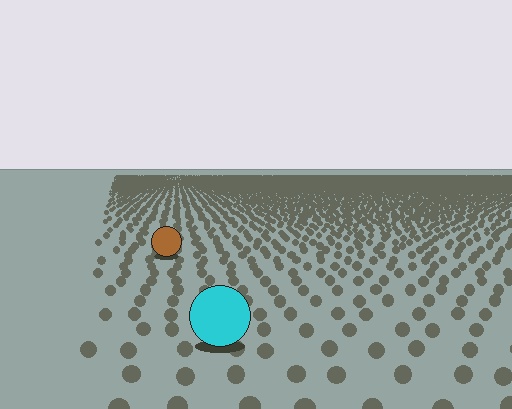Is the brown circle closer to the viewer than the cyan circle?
No. The cyan circle is closer — you can tell from the texture gradient: the ground texture is coarser near it.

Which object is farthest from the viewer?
The brown circle is farthest from the viewer. It appears smaller and the ground texture around it is denser.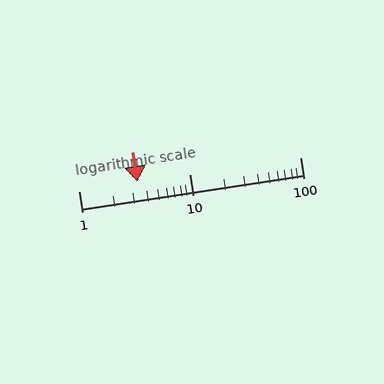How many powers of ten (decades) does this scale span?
The scale spans 2 decades, from 1 to 100.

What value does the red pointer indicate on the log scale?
The pointer indicates approximately 3.4.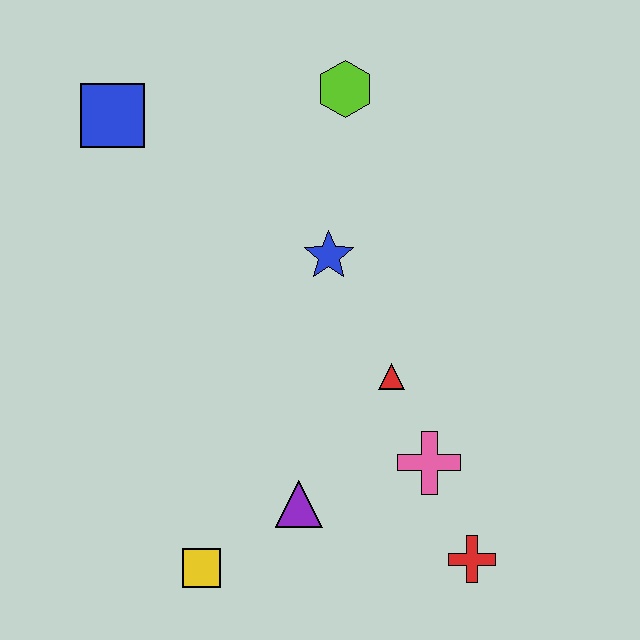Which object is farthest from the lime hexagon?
The yellow square is farthest from the lime hexagon.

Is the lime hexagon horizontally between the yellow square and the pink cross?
Yes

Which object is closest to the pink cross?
The red triangle is closest to the pink cross.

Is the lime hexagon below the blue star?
No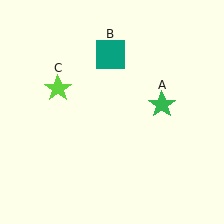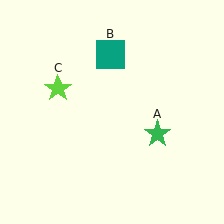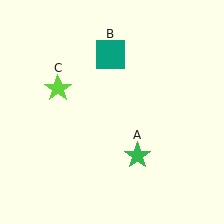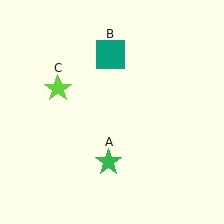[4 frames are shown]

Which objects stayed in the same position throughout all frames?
Teal square (object B) and lime star (object C) remained stationary.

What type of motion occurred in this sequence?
The green star (object A) rotated clockwise around the center of the scene.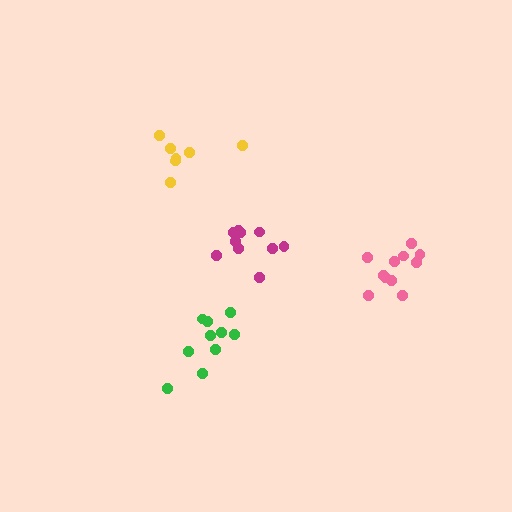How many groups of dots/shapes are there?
There are 4 groups.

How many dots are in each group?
Group 1: 10 dots, Group 2: 11 dots, Group 3: 10 dots, Group 4: 7 dots (38 total).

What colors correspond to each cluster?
The clusters are colored: magenta, pink, green, yellow.